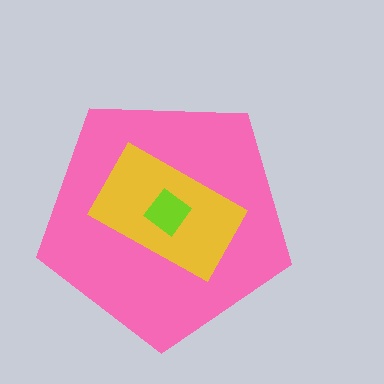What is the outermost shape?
The pink pentagon.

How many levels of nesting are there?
3.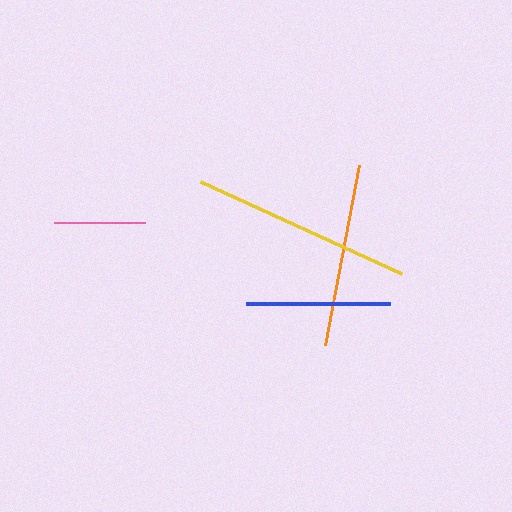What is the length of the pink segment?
The pink segment is approximately 91 pixels long.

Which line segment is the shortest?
The pink line is the shortest at approximately 91 pixels.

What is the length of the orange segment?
The orange segment is approximately 183 pixels long.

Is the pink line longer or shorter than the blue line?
The blue line is longer than the pink line.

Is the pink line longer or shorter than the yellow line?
The yellow line is longer than the pink line.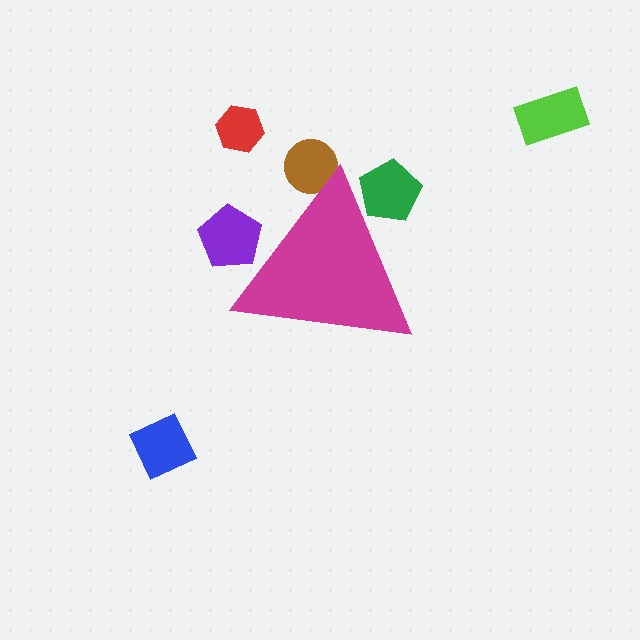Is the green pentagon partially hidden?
Yes, the green pentagon is partially hidden behind the magenta triangle.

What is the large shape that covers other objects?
A magenta triangle.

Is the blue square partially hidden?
No, the blue square is fully visible.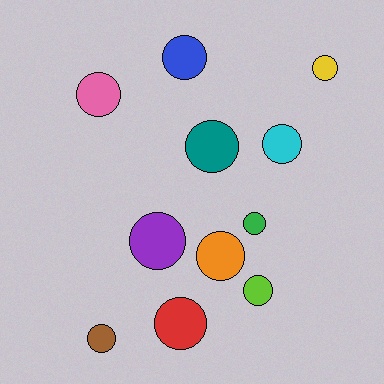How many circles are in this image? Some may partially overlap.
There are 11 circles.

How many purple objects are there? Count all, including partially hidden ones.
There is 1 purple object.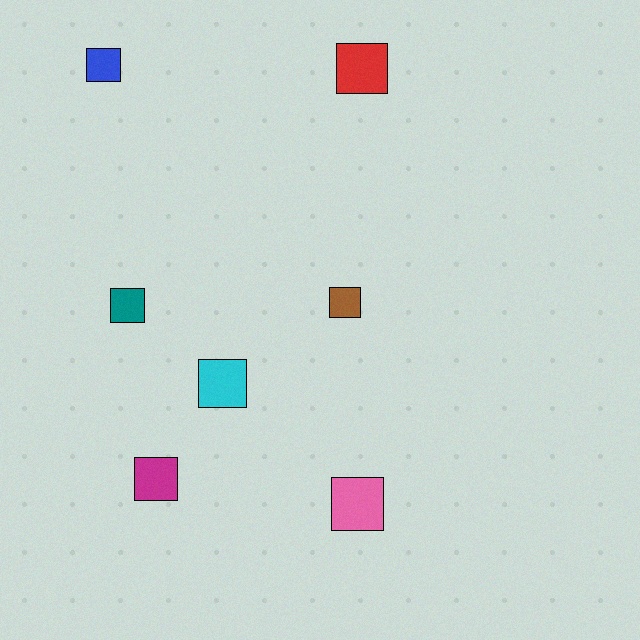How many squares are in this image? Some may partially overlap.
There are 7 squares.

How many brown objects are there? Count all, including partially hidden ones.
There is 1 brown object.